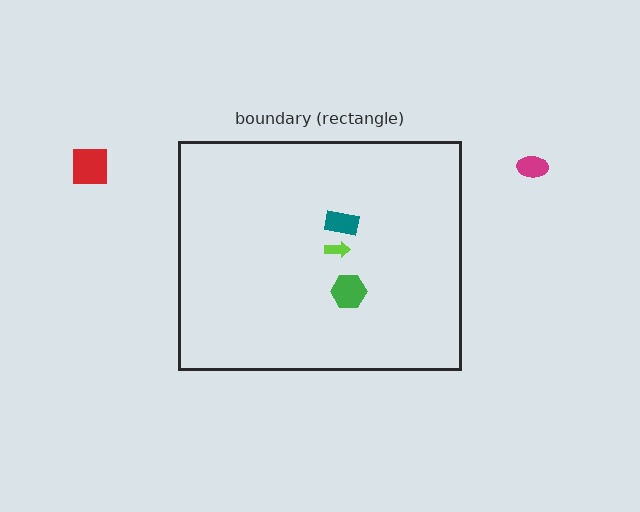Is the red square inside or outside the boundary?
Outside.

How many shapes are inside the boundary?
3 inside, 2 outside.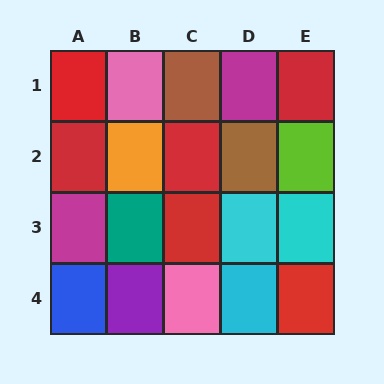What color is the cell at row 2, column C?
Red.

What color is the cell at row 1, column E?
Red.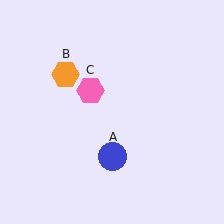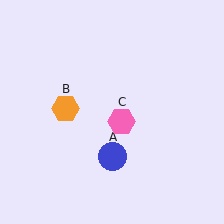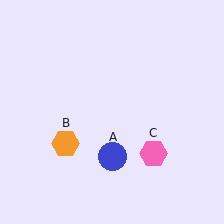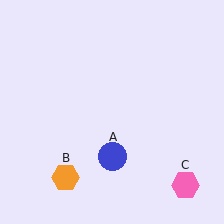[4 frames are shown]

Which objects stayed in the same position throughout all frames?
Blue circle (object A) remained stationary.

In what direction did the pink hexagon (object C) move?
The pink hexagon (object C) moved down and to the right.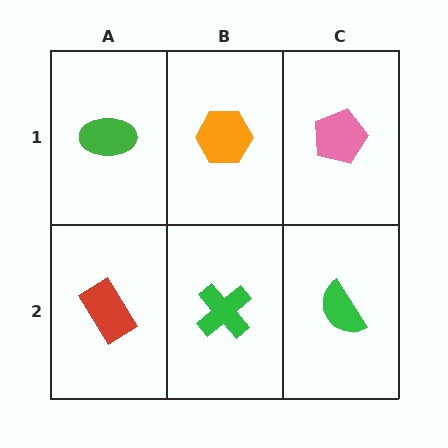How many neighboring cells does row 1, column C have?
2.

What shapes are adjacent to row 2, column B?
An orange hexagon (row 1, column B), a red rectangle (row 2, column A), a green semicircle (row 2, column C).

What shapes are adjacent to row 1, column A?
A red rectangle (row 2, column A), an orange hexagon (row 1, column B).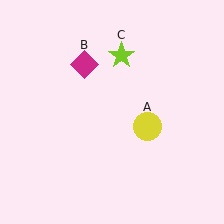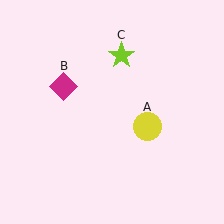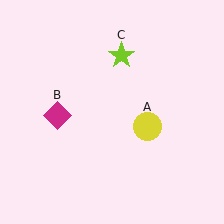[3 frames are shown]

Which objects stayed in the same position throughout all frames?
Yellow circle (object A) and lime star (object C) remained stationary.